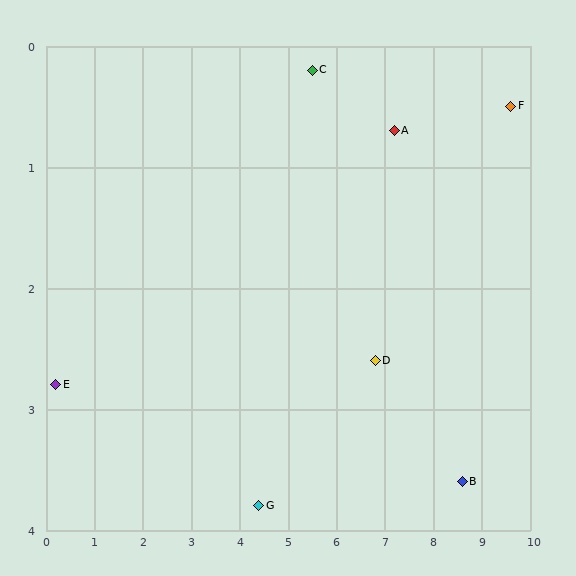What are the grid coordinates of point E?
Point E is at approximately (0.2, 2.8).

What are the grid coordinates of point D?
Point D is at approximately (6.8, 2.6).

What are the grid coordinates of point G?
Point G is at approximately (4.4, 3.8).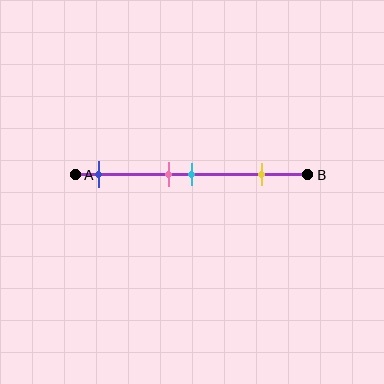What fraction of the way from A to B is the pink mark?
The pink mark is approximately 40% (0.4) of the way from A to B.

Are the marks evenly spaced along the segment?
No, the marks are not evenly spaced.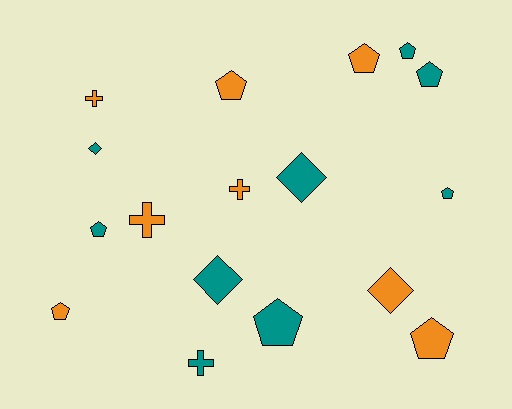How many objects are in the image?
There are 17 objects.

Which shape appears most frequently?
Pentagon, with 9 objects.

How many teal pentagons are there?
There are 5 teal pentagons.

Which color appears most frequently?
Teal, with 9 objects.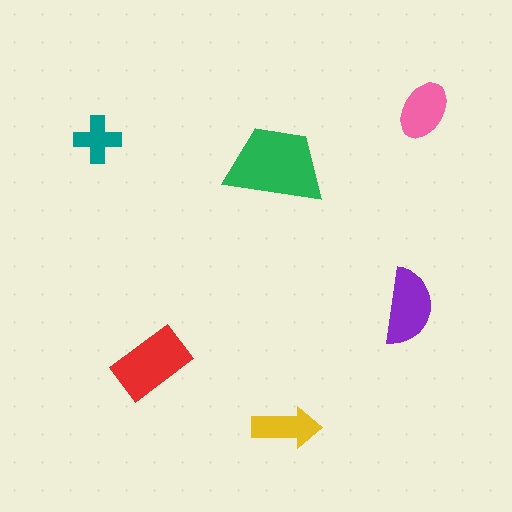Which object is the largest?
The green trapezoid.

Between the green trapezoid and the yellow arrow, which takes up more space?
The green trapezoid.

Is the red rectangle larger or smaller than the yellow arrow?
Larger.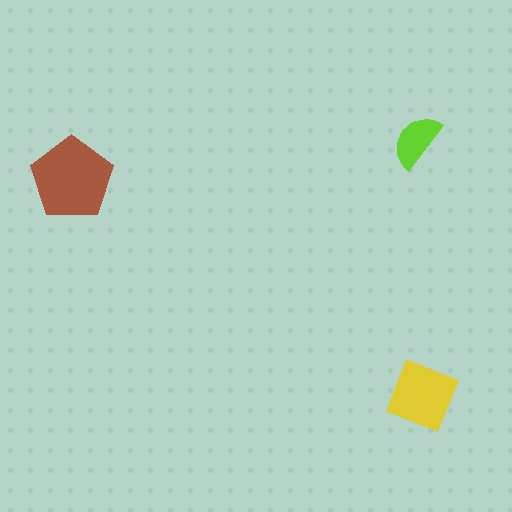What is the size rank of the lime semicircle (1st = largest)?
3rd.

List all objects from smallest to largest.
The lime semicircle, the yellow diamond, the brown pentagon.